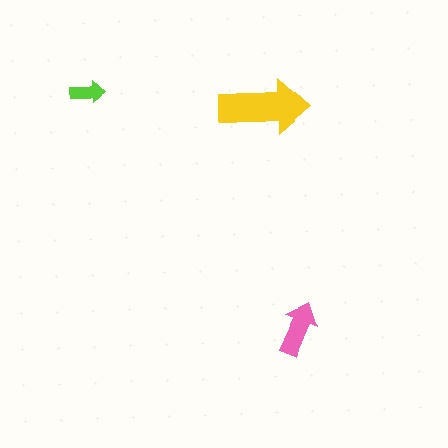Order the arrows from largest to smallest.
the yellow one, the pink one, the lime one.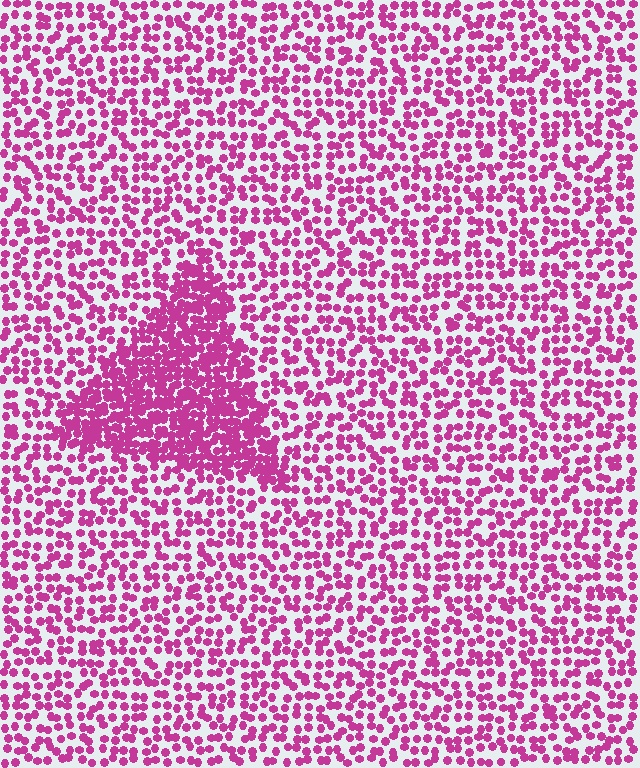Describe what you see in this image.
The image contains small magenta elements arranged at two different densities. A triangle-shaped region is visible where the elements are more densely packed than the surrounding area.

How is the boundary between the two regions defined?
The boundary is defined by a change in element density (approximately 2.2x ratio). All elements are the same color, size, and shape.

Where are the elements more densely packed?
The elements are more densely packed inside the triangle boundary.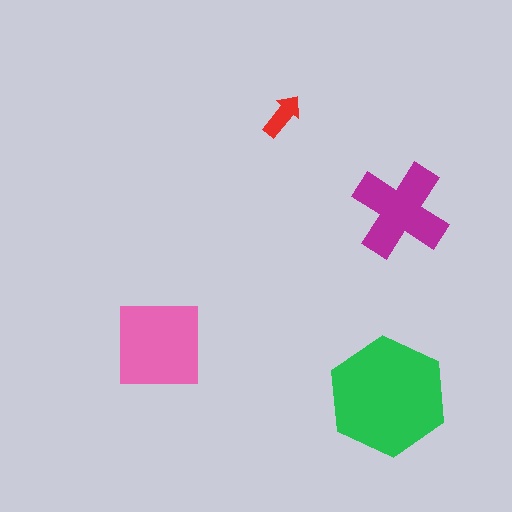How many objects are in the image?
There are 4 objects in the image.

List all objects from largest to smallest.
The green hexagon, the pink square, the magenta cross, the red arrow.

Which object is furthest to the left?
The pink square is leftmost.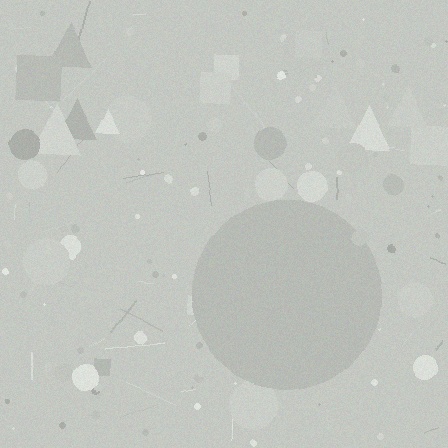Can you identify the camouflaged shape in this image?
The camouflaged shape is a circle.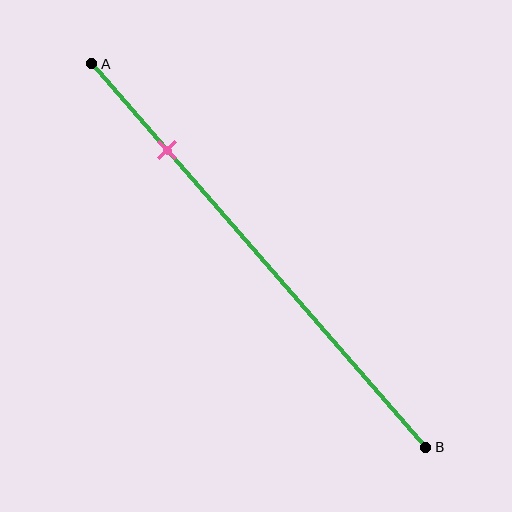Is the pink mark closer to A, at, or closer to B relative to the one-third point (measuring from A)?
The pink mark is closer to point A than the one-third point of segment AB.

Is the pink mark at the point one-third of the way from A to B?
No, the mark is at about 25% from A, not at the 33% one-third point.